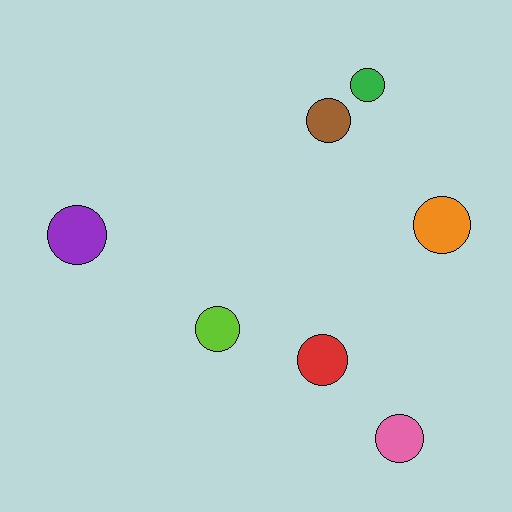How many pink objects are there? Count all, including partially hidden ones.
There is 1 pink object.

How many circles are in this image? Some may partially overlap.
There are 7 circles.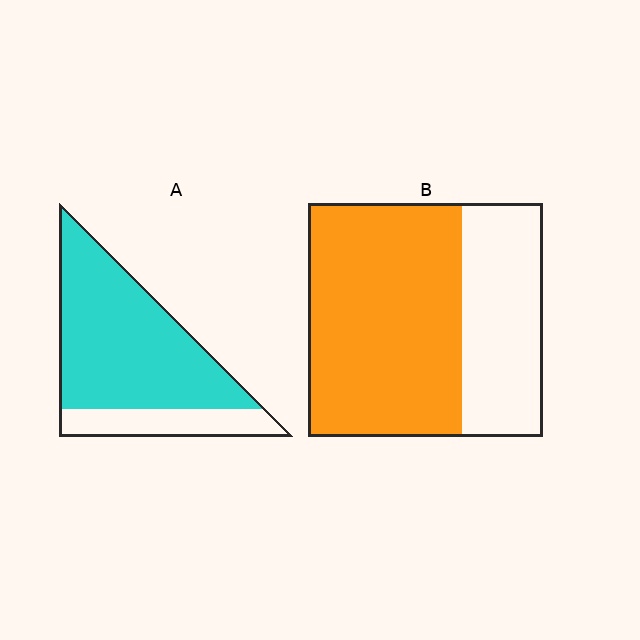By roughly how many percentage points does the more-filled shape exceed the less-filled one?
By roughly 10 percentage points (A over B).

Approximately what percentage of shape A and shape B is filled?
A is approximately 80% and B is approximately 65%.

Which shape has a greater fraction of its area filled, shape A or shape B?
Shape A.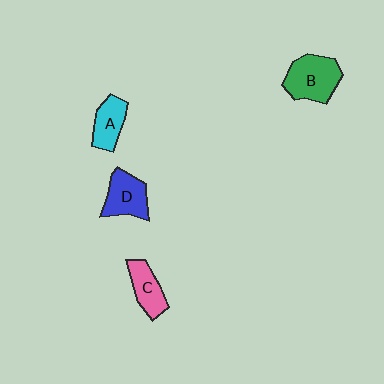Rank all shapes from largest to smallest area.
From largest to smallest: B (green), D (blue), A (cyan), C (pink).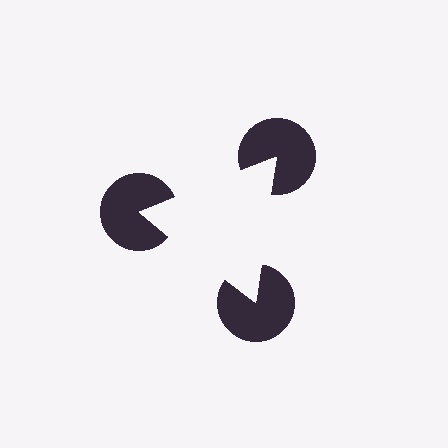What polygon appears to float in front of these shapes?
An illusory triangle — its edges are inferred from the aligned wedge cuts in the pac-man discs, not physically drawn.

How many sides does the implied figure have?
3 sides.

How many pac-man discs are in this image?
There are 3 — one at each vertex of the illusory triangle.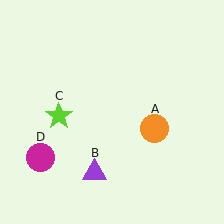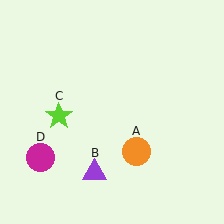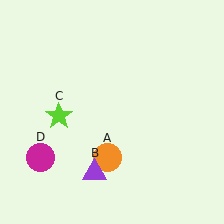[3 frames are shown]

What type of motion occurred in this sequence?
The orange circle (object A) rotated clockwise around the center of the scene.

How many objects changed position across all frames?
1 object changed position: orange circle (object A).